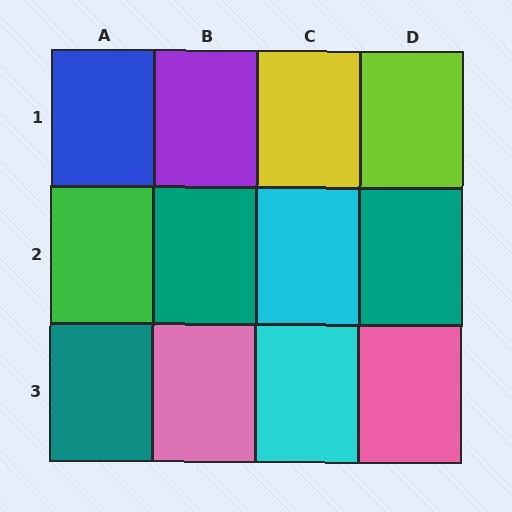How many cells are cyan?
2 cells are cyan.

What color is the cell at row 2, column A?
Green.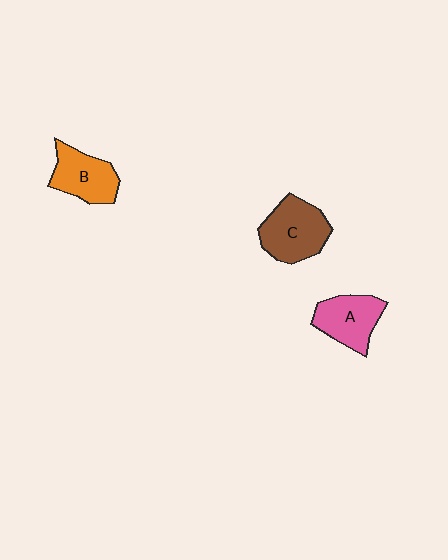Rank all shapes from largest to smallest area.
From largest to smallest: C (brown), A (pink), B (orange).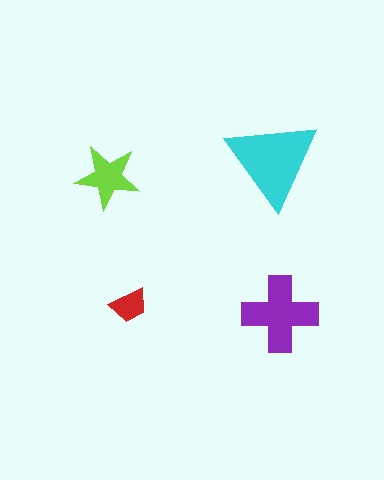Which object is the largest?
The cyan triangle.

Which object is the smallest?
The red trapezoid.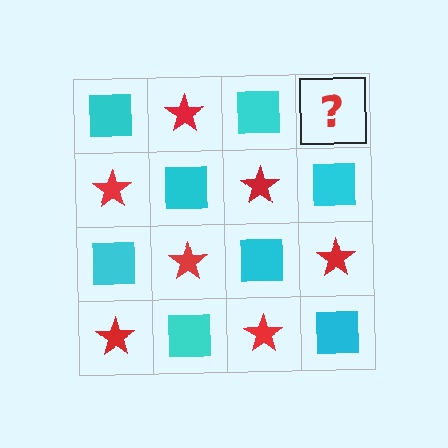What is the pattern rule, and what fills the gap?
The rule is that it alternates cyan square and red star in a checkerboard pattern. The gap should be filled with a red star.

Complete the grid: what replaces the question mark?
The question mark should be replaced with a red star.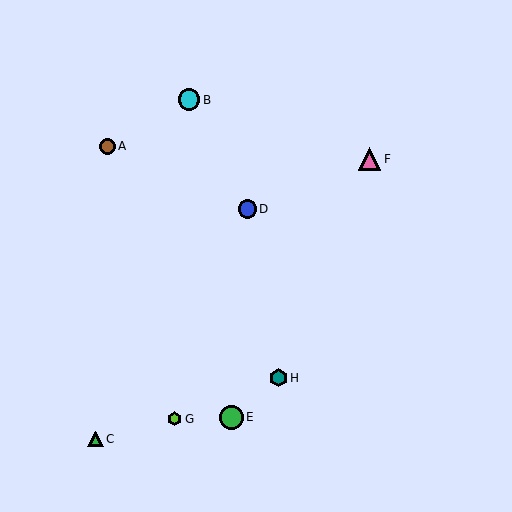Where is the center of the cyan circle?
The center of the cyan circle is at (189, 100).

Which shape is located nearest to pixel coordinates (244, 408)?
The green circle (labeled E) at (231, 417) is nearest to that location.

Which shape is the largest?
The green circle (labeled E) is the largest.